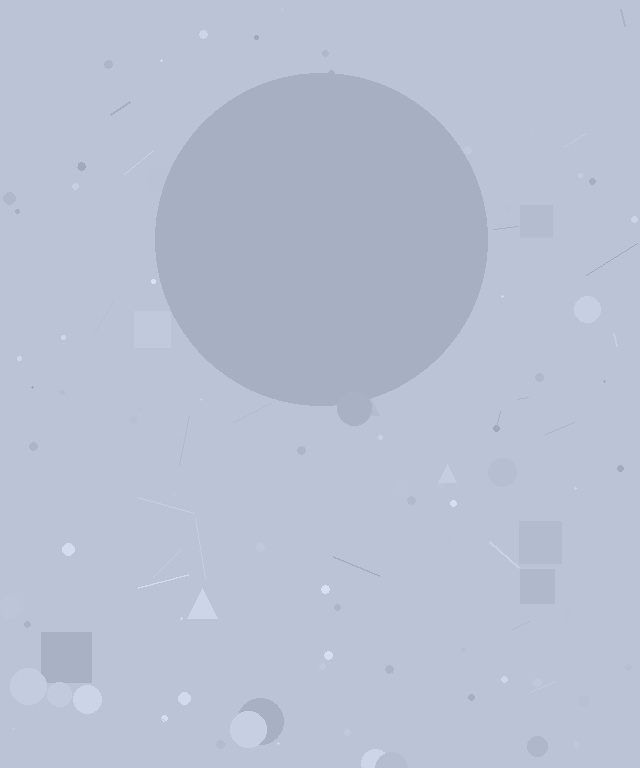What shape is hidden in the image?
A circle is hidden in the image.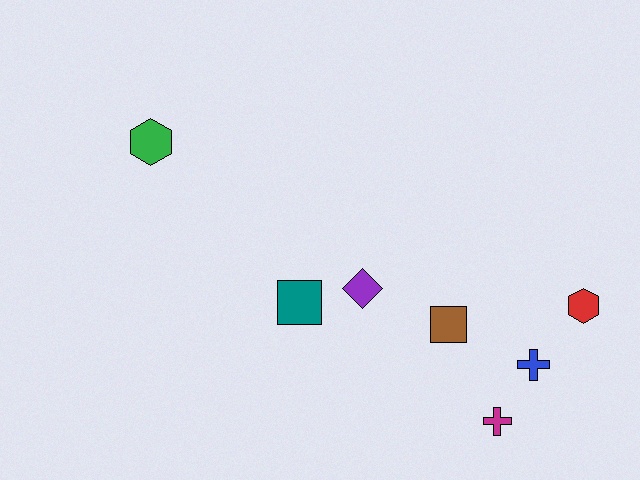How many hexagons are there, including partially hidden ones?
There are 2 hexagons.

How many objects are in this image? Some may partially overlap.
There are 7 objects.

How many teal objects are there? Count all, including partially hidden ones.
There is 1 teal object.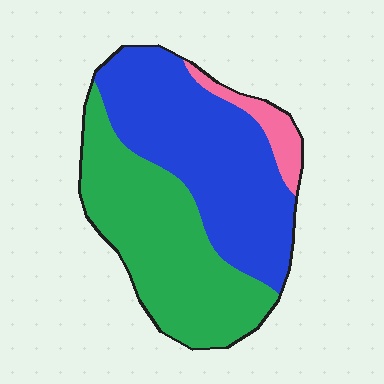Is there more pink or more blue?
Blue.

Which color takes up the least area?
Pink, at roughly 5%.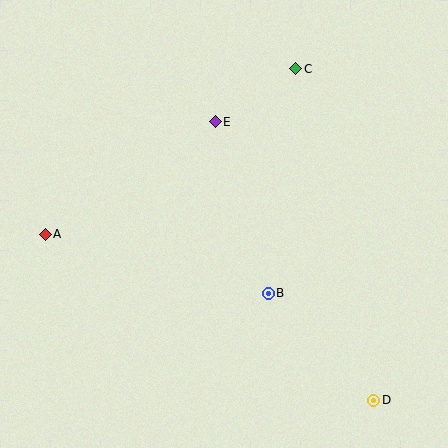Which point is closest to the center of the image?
Point B at (268, 293) is closest to the center.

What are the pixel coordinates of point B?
Point B is at (268, 293).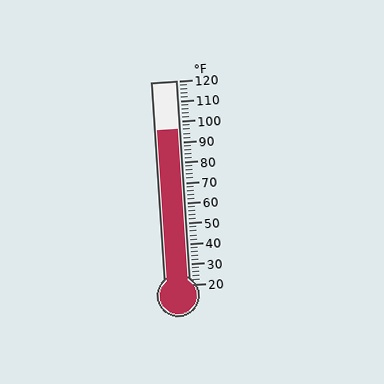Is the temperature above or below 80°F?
The temperature is above 80°F.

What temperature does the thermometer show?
The thermometer shows approximately 96°F.